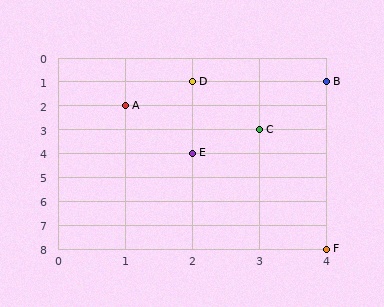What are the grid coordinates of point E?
Point E is at grid coordinates (2, 4).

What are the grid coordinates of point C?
Point C is at grid coordinates (3, 3).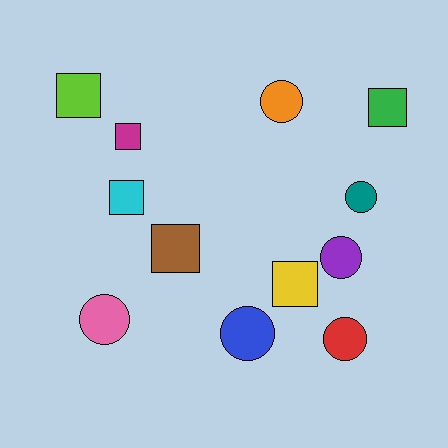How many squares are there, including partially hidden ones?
There are 6 squares.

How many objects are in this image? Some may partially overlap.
There are 12 objects.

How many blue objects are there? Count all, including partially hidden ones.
There is 1 blue object.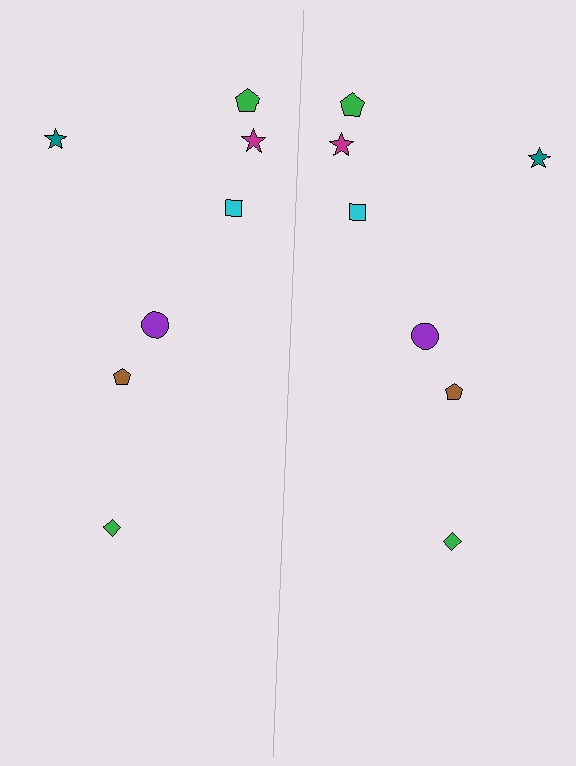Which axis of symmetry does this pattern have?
The pattern has a vertical axis of symmetry running through the center of the image.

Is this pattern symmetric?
Yes, this pattern has bilateral (reflection) symmetry.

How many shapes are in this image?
There are 14 shapes in this image.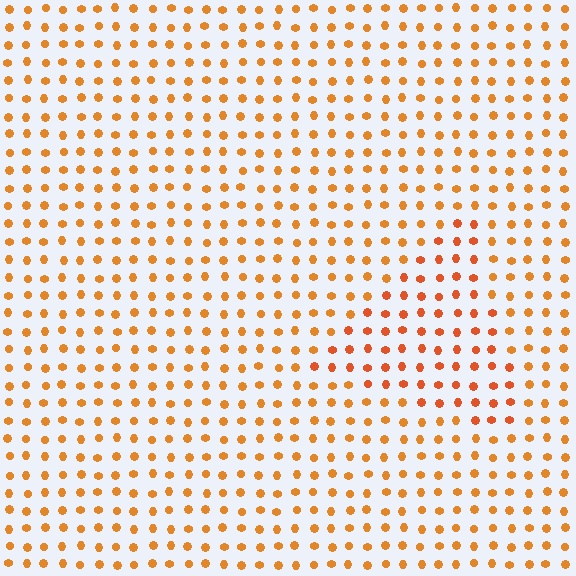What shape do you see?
I see a triangle.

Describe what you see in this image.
The image is filled with small orange elements in a uniform arrangement. A triangle-shaped region is visible where the elements are tinted to a slightly different hue, forming a subtle color boundary.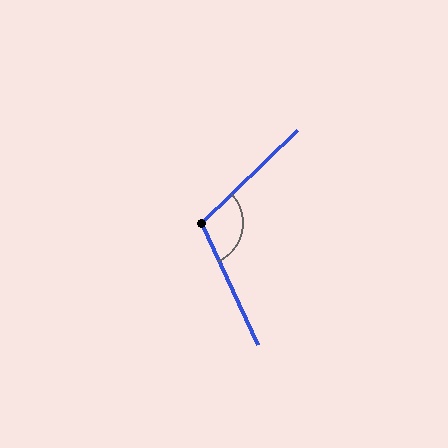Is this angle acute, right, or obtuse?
It is obtuse.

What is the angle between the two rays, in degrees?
Approximately 109 degrees.